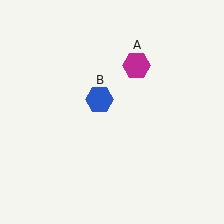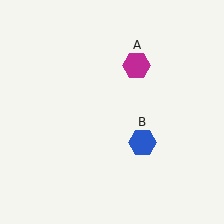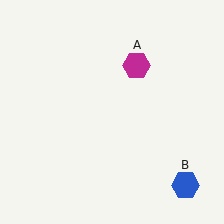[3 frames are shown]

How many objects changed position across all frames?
1 object changed position: blue hexagon (object B).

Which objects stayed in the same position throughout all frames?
Magenta hexagon (object A) remained stationary.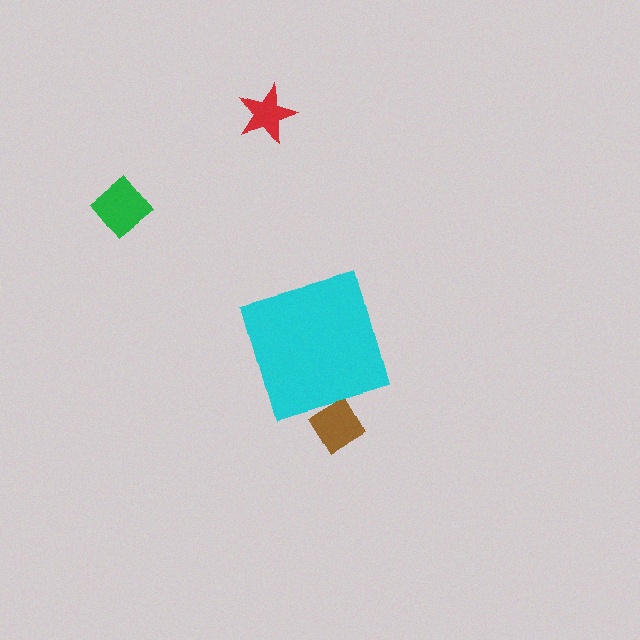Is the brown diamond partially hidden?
Yes, the brown diamond is partially hidden behind the cyan diamond.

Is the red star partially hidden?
No, the red star is fully visible.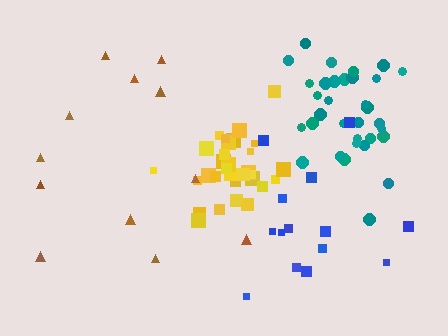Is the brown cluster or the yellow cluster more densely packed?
Yellow.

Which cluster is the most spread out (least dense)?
Brown.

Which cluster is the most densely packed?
Yellow.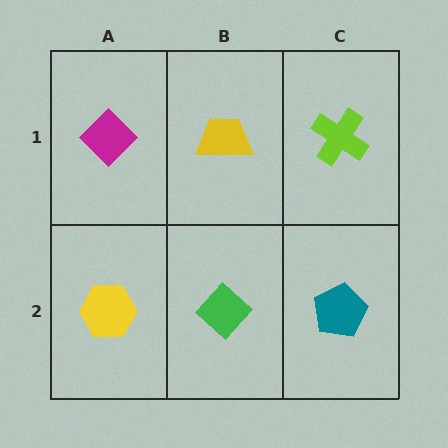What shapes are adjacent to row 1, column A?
A yellow hexagon (row 2, column A), a yellow trapezoid (row 1, column B).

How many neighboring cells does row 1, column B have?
3.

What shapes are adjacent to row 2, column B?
A yellow trapezoid (row 1, column B), a yellow hexagon (row 2, column A), a teal pentagon (row 2, column C).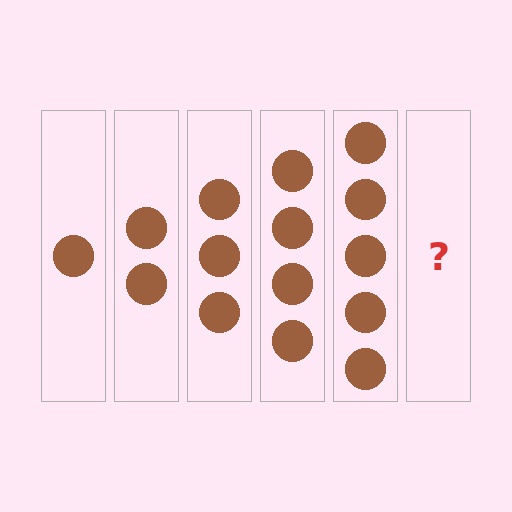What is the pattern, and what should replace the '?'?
The pattern is that each step adds one more circle. The '?' should be 6 circles.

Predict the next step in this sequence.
The next step is 6 circles.